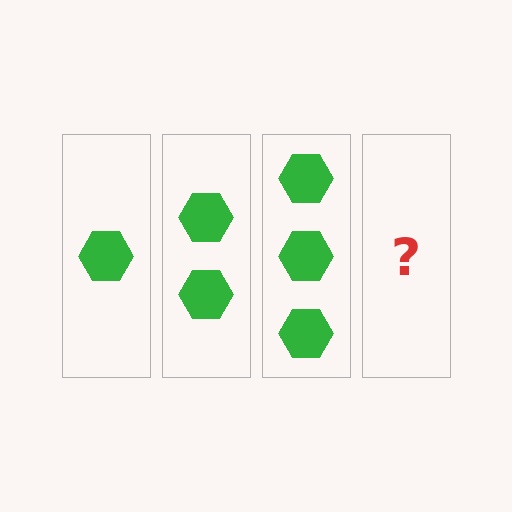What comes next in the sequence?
The next element should be 4 hexagons.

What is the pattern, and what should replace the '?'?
The pattern is that each step adds one more hexagon. The '?' should be 4 hexagons.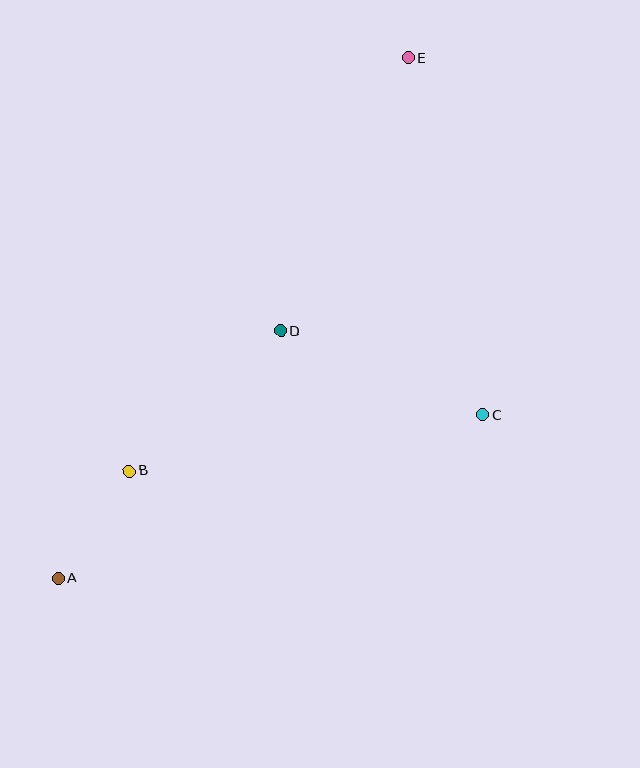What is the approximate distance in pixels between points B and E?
The distance between B and E is approximately 498 pixels.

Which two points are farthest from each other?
Points A and E are farthest from each other.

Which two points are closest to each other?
Points A and B are closest to each other.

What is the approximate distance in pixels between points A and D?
The distance between A and D is approximately 333 pixels.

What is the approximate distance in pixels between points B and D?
The distance between B and D is approximately 206 pixels.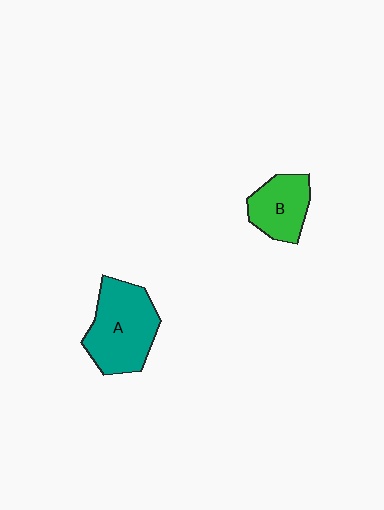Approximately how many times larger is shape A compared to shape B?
Approximately 1.6 times.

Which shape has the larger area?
Shape A (teal).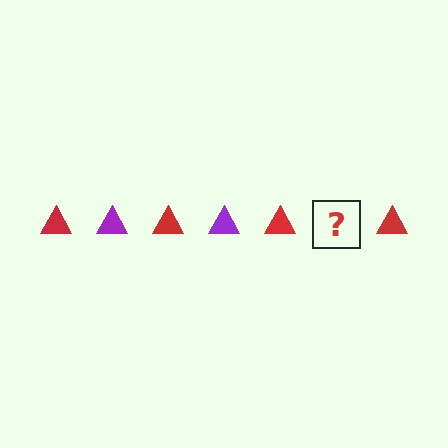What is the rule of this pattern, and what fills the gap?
The rule is that the pattern cycles through red, purple triangles. The gap should be filled with a purple triangle.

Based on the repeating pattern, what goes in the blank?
The blank should be a purple triangle.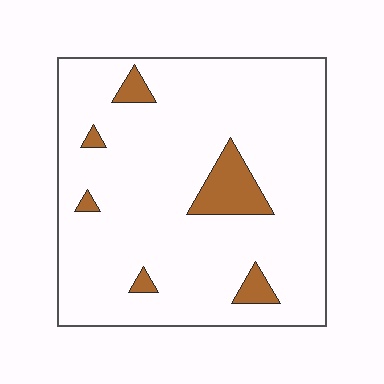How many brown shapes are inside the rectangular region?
6.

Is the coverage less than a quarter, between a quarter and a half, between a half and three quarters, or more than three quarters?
Less than a quarter.